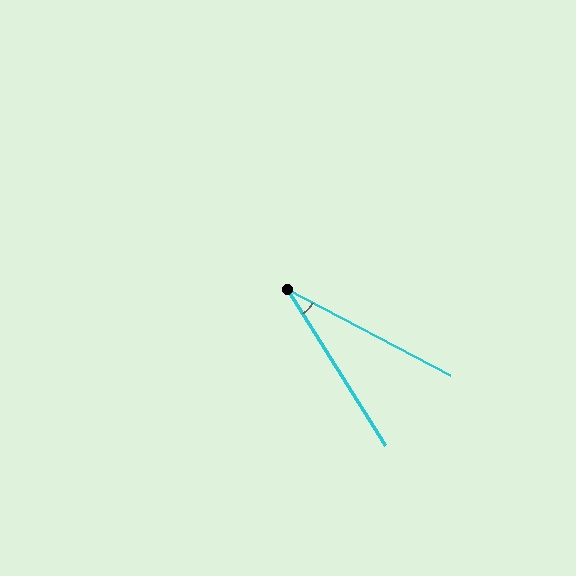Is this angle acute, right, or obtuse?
It is acute.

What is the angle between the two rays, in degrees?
Approximately 30 degrees.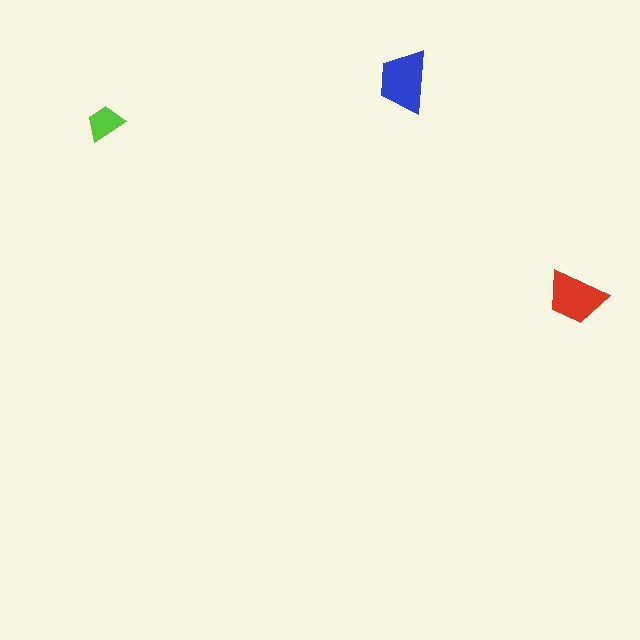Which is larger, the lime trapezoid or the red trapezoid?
The red one.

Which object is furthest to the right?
The red trapezoid is rightmost.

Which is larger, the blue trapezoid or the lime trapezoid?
The blue one.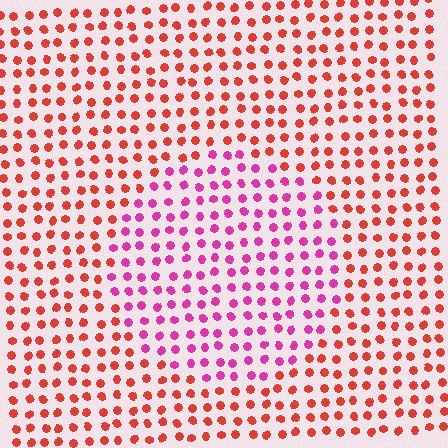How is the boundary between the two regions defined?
The boundary is defined purely by a slight shift in hue (about 45 degrees). Spacing, size, and orientation are identical on both sides.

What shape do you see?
I see a circle.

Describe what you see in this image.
The image is filled with small red elements in a uniform arrangement. A circle-shaped region is visible where the elements are tinted to a slightly different hue, forming a subtle color boundary.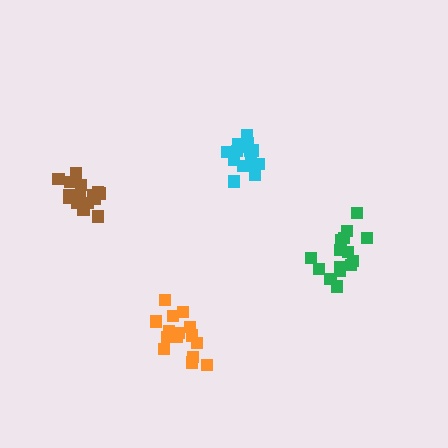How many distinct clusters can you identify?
There are 4 distinct clusters.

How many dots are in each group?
Group 1: 15 dots, Group 2: 15 dots, Group 3: 16 dots, Group 4: 16 dots (62 total).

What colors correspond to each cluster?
The clusters are colored: green, cyan, brown, orange.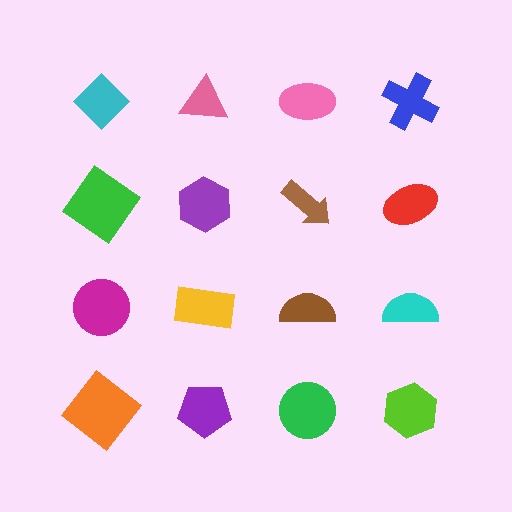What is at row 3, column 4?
A cyan semicircle.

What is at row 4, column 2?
A purple pentagon.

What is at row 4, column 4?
A lime hexagon.